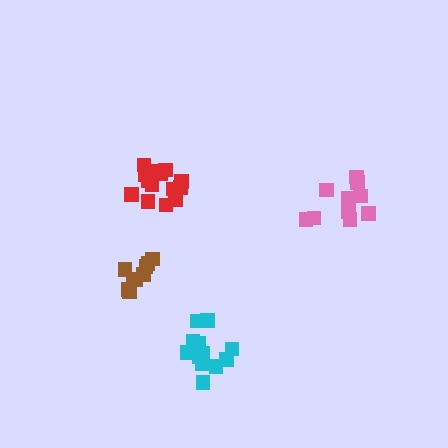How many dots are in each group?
Group 1: 12 dots, Group 2: 10 dots, Group 3: 14 dots, Group 4: 9 dots (45 total).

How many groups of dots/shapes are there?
There are 4 groups.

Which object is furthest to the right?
The pink cluster is rightmost.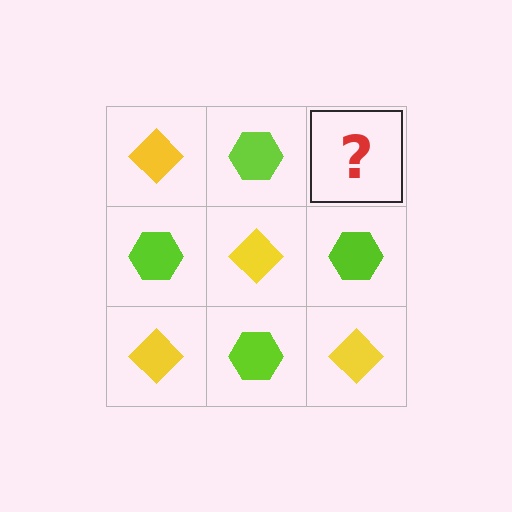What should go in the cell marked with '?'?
The missing cell should contain a yellow diamond.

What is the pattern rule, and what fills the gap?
The rule is that it alternates yellow diamond and lime hexagon in a checkerboard pattern. The gap should be filled with a yellow diamond.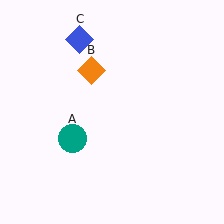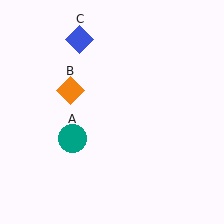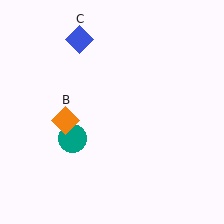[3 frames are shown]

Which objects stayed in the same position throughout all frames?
Teal circle (object A) and blue diamond (object C) remained stationary.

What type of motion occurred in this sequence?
The orange diamond (object B) rotated counterclockwise around the center of the scene.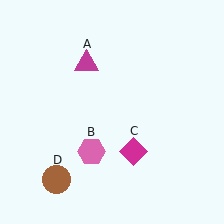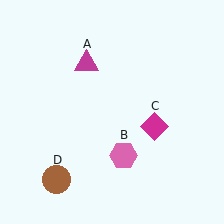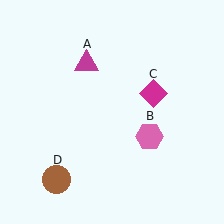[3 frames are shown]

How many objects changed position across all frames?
2 objects changed position: pink hexagon (object B), magenta diamond (object C).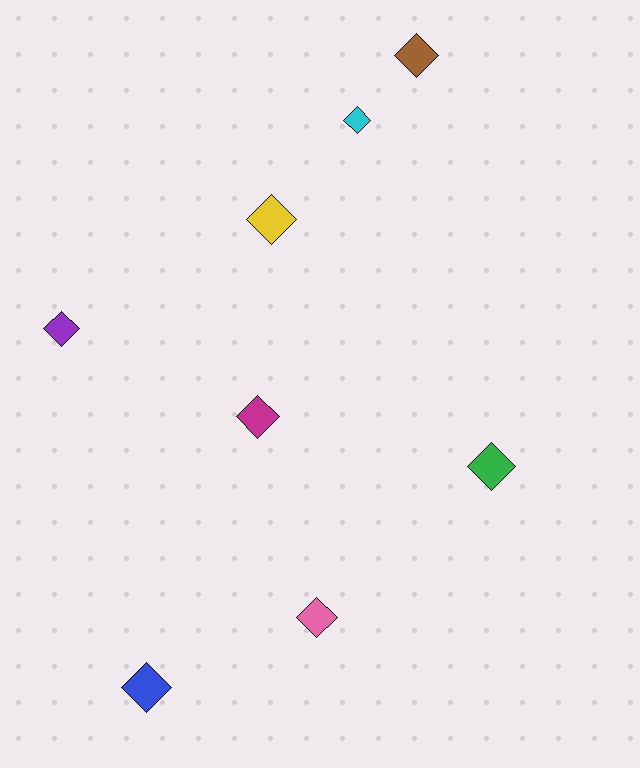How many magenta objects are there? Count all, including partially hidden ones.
There is 1 magenta object.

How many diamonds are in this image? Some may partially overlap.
There are 8 diamonds.